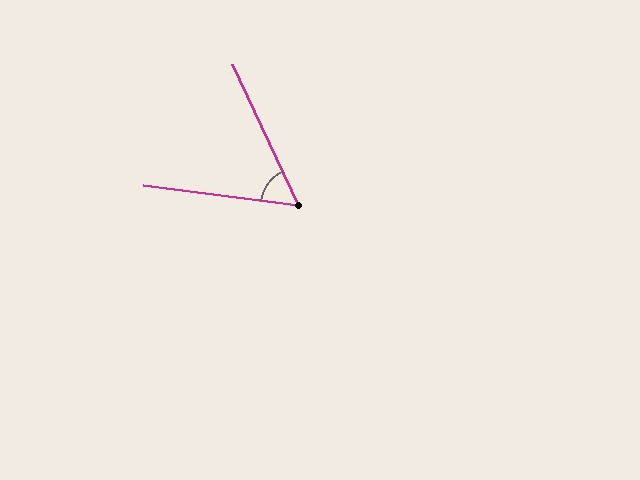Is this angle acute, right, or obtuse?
It is acute.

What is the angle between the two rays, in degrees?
Approximately 57 degrees.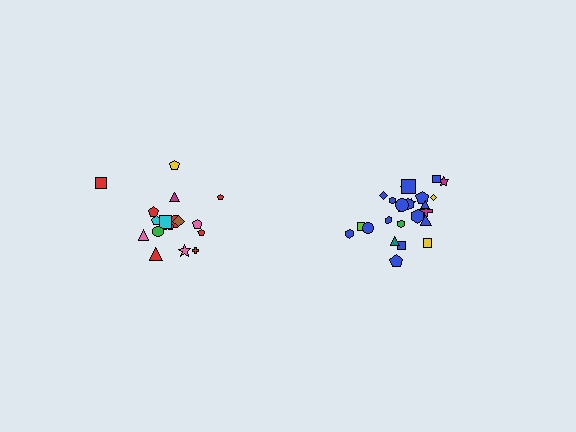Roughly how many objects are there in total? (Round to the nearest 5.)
Roughly 45 objects in total.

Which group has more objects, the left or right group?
The right group.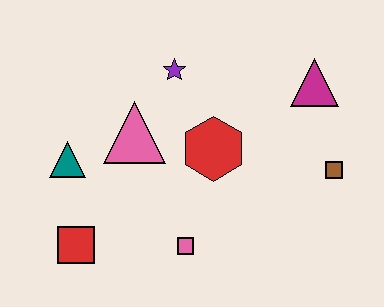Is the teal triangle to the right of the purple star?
No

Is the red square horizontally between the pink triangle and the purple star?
No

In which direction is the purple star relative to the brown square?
The purple star is to the left of the brown square.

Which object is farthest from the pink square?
The magenta triangle is farthest from the pink square.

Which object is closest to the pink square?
The red hexagon is closest to the pink square.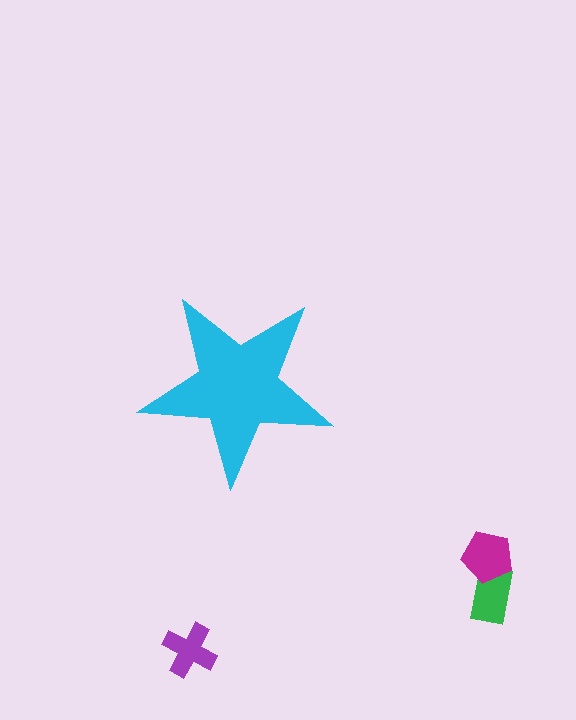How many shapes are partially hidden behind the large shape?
0 shapes are partially hidden.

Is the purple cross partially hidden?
No, the purple cross is fully visible.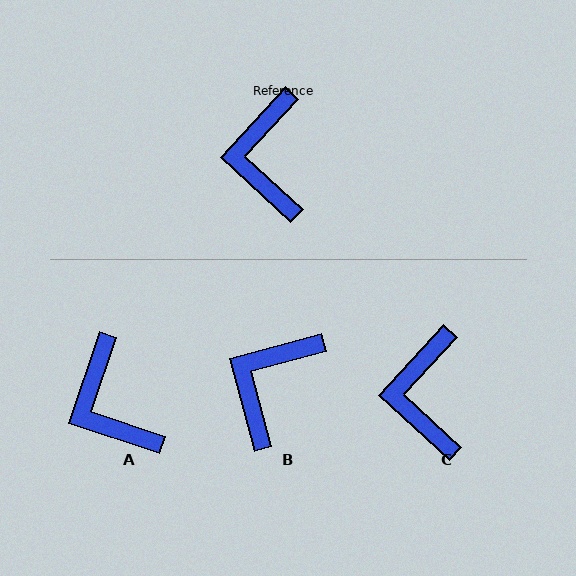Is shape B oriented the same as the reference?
No, it is off by about 32 degrees.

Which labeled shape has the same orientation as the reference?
C.